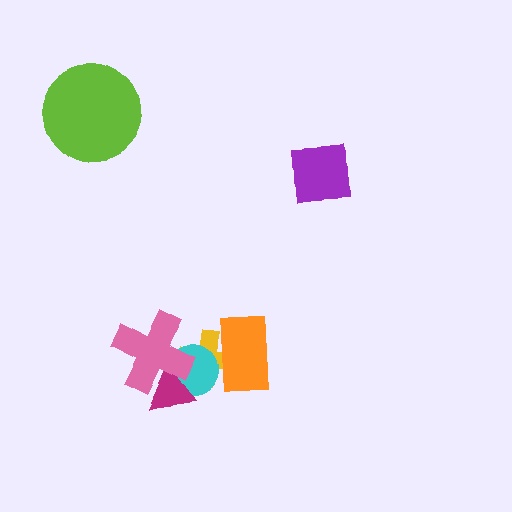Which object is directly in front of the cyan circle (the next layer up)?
The magenta triangle is directly in front of the cyan circle.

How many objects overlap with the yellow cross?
4 objects overlap with the yellow cross.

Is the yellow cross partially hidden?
Yes, it is partially covered by another shape.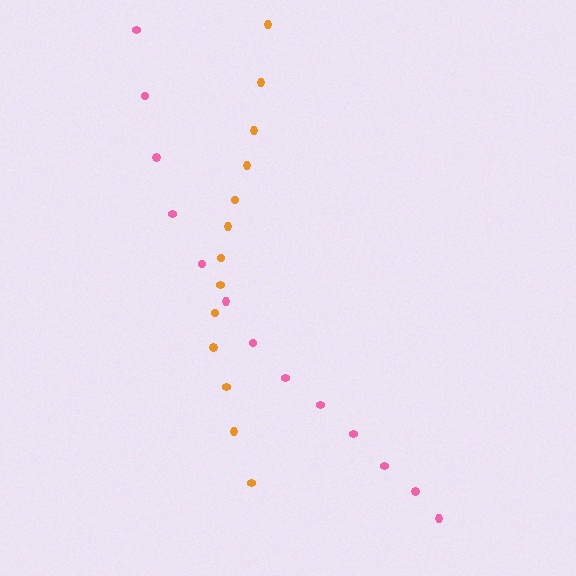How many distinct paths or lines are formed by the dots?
There are 2 distinct paths.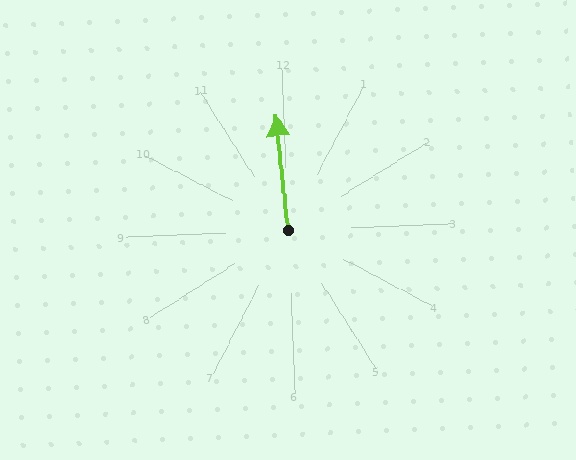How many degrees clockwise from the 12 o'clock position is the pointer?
Approximately 356 degrees.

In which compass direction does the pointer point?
North.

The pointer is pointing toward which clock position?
Roughly 12 o'clock.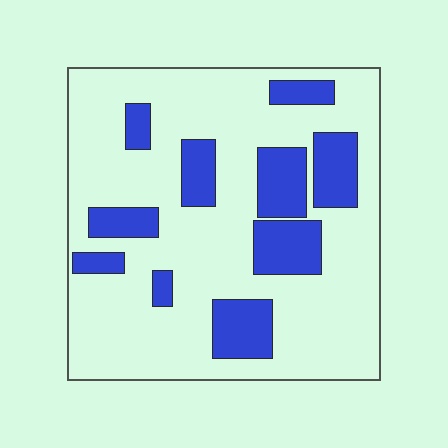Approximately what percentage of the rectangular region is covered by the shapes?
Approximately 25%.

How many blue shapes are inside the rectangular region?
10.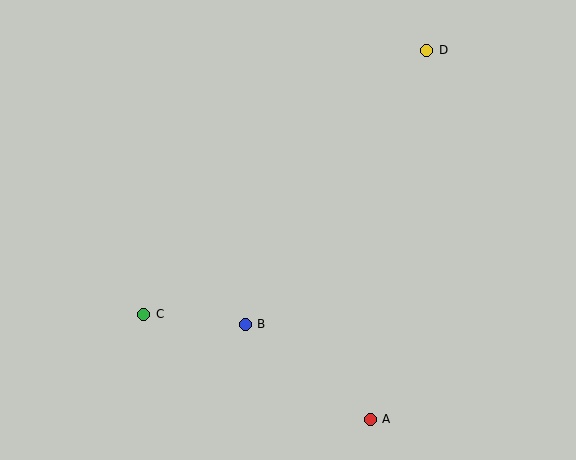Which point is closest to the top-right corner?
Point D is closest to the top-right corner.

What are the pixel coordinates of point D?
Point D is at (427, 51).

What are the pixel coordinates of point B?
Point B is at (245, 324).